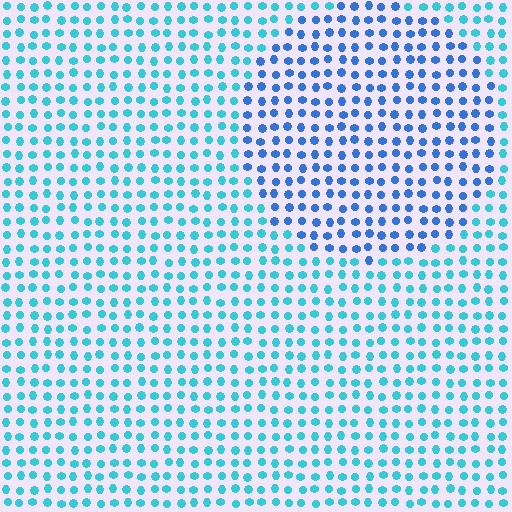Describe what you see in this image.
The image is filled with small cyan elements in a uniform arrangement. A circle-shaped region is visible where the elements are tinted to a slightly different hue, forming a subtle color boundary.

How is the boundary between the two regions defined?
The boundary is defined purely by a slight shift in hue (about 33 degrees). Spacing, size, and orientation are identical on both sides.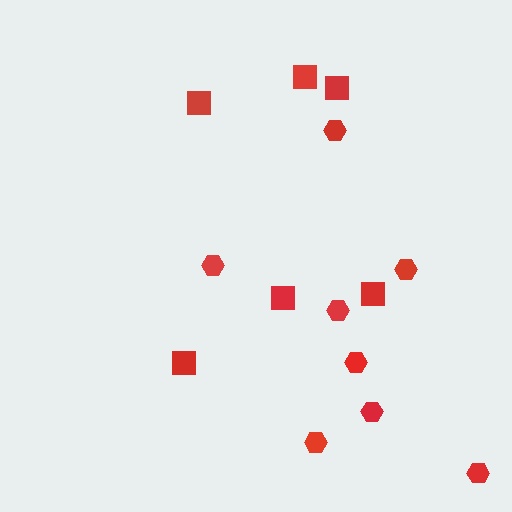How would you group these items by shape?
There are 2 groups: one group of hexagons (8) and one group of squares (6).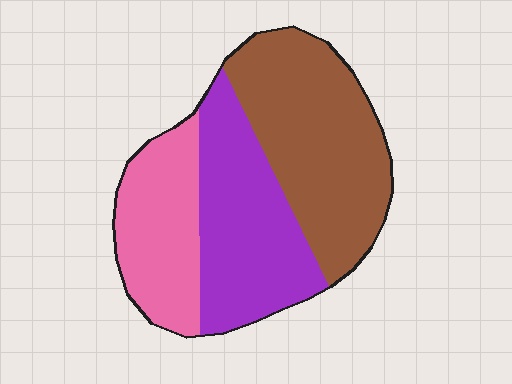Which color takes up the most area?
Brown, at roughly 40%.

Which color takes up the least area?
Pink, at roughly 25%.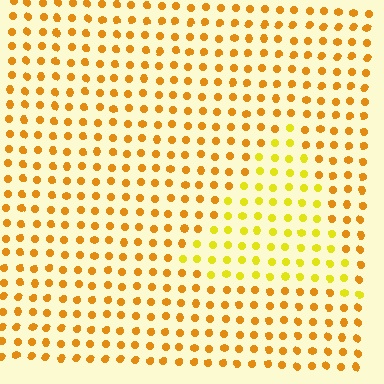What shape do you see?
I see a triangle.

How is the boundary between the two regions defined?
The boundary is defined purely by a slight shift in hue (about 26 degrees). Spacing, size, and orientation are identical on both sides.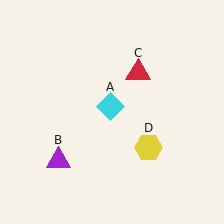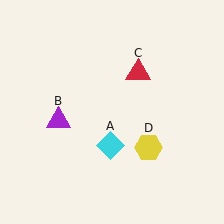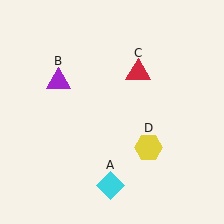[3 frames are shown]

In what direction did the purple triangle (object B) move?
The purple triangle (object B) moved up.